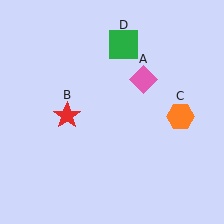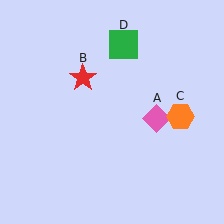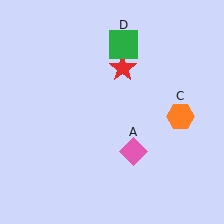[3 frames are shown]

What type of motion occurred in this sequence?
The pink diamond (object A), red star (object B) rotated clockwise around the center of the scene.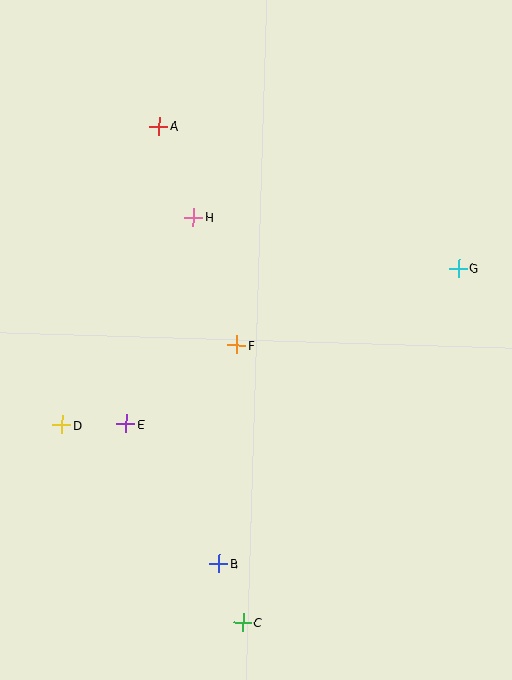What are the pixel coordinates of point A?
Point A is at (159, 126).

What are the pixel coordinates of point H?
Point H is at (194, 217).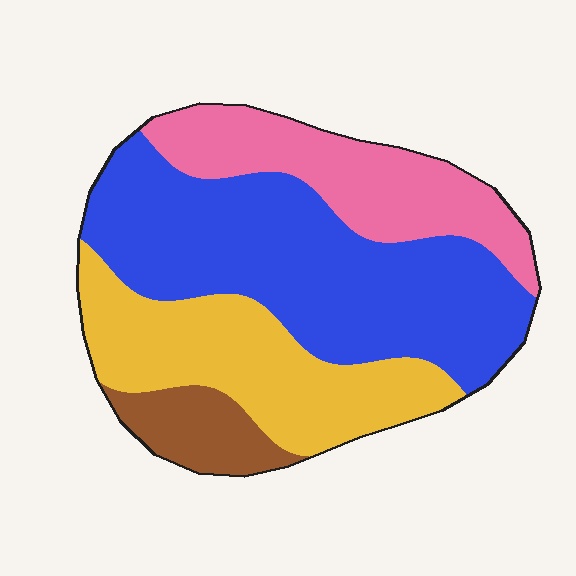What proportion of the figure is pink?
Pink takes up about one fifth (1/5) of the figure.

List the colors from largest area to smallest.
From largest to smallest: blue, yellow, pink, brown.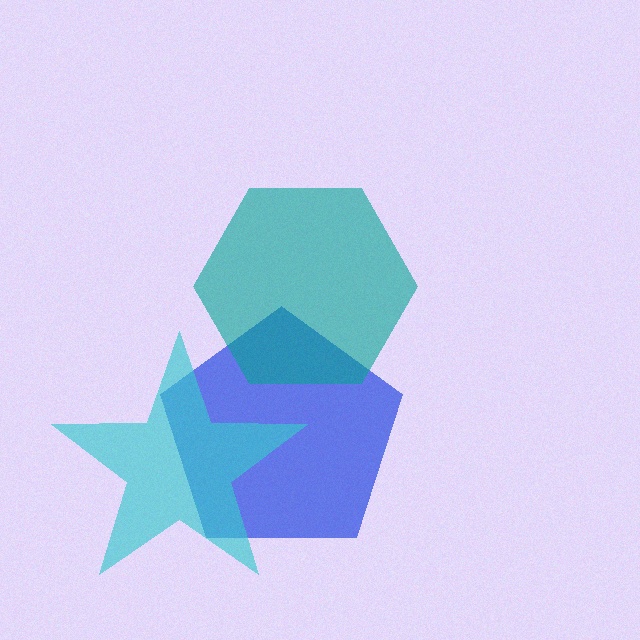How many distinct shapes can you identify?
There are 3 distinct shapes: a blue pentagon, a teal hexagon, a cyan star.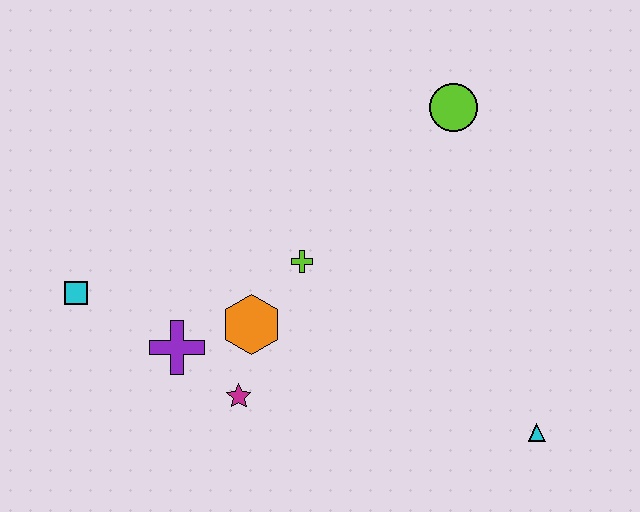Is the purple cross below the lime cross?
Yes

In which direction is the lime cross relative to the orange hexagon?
The lime cross is above the orange hexagon.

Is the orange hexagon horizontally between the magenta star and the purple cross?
No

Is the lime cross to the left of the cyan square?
No